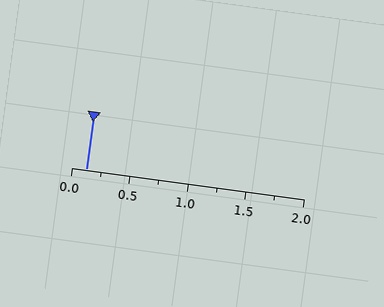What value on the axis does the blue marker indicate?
The marker indicates approximately 0.12.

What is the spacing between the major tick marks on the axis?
The major ticks are spaced 0.5 apart.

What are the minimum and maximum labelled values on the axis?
The axis runs from 0.0 to 2.0.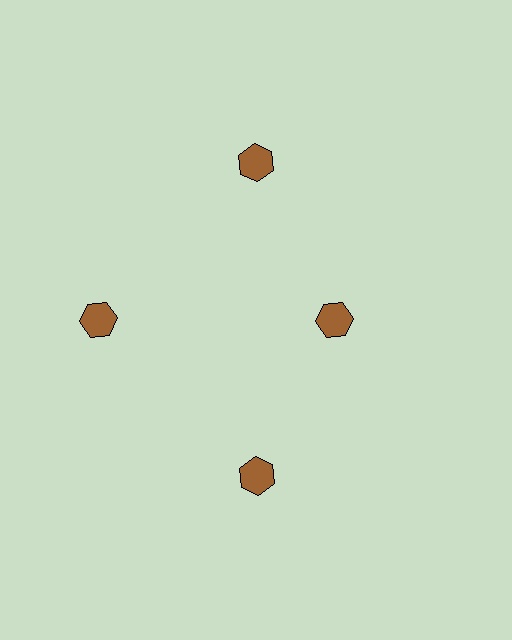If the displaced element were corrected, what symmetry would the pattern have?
It would have 4-fold rotational symmetry — the pattern would map onto itself every 90 degrees.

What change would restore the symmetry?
The symmetry would be restored by moving it outward, back onto the ring so that all 4 hexagons sit at equal angles and equal distance from the center.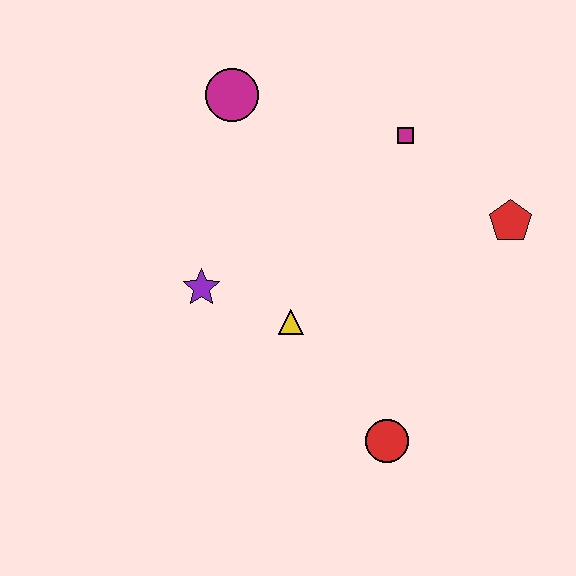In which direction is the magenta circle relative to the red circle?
The magenta circle is above the red circle.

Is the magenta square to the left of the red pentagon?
Yes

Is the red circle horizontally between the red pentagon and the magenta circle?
Yes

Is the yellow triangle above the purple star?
No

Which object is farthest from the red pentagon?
The purple star is farthest from the red pentagon.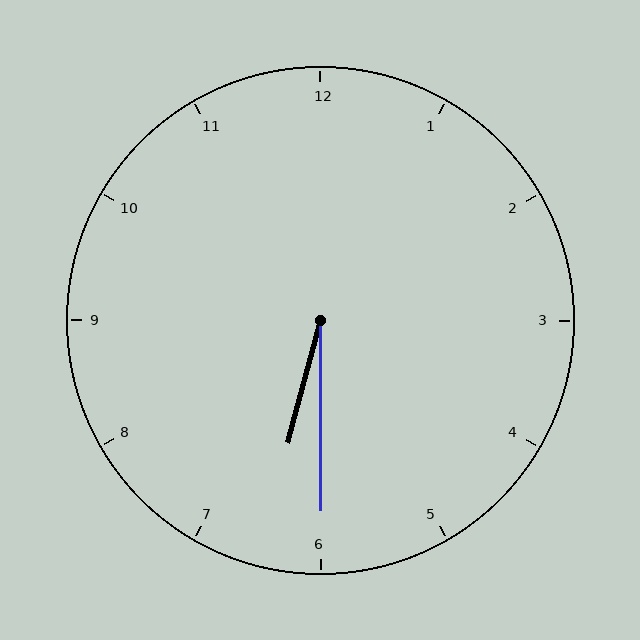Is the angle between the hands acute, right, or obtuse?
It is acute.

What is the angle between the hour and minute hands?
Approximately 15 degrees.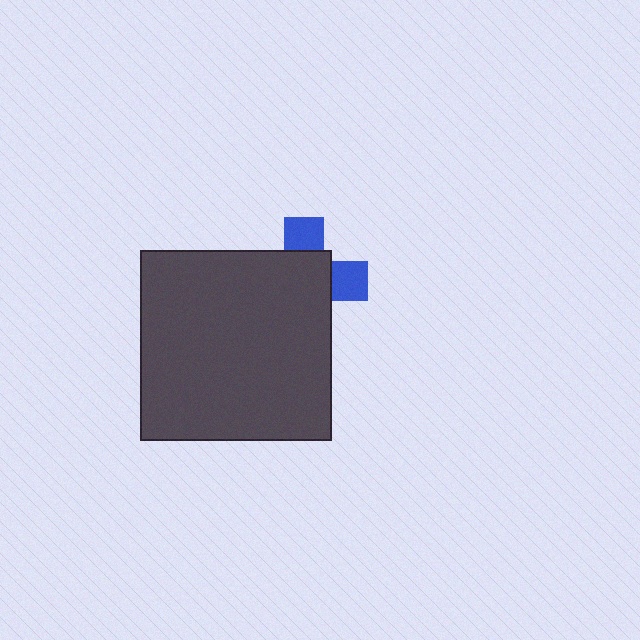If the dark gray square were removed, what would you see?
You would see the complete blue cross.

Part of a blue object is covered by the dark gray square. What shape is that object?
It is a cross.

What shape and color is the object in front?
The object in front is a dark gray square.